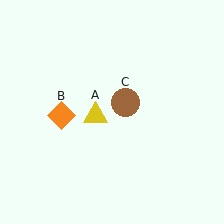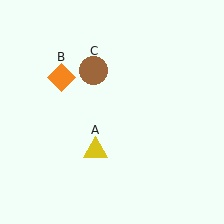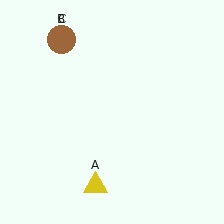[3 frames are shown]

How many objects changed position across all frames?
3 objects changed position: yellow triangle (object A), orange diamond (object B), brown circle (object C).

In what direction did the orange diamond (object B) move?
The orange diamond (object B) moved up.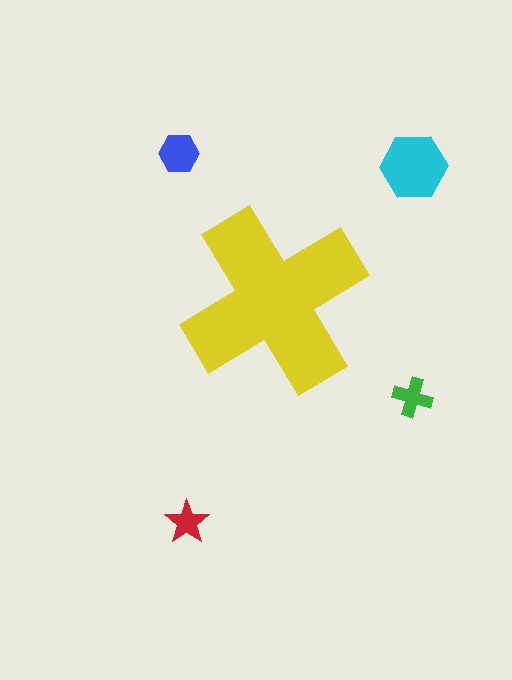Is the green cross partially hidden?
No, the green cross is fully visible.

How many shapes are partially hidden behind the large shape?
0 shapes are partially hidden.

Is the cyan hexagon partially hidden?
No, the cyan hexagon is fully visible.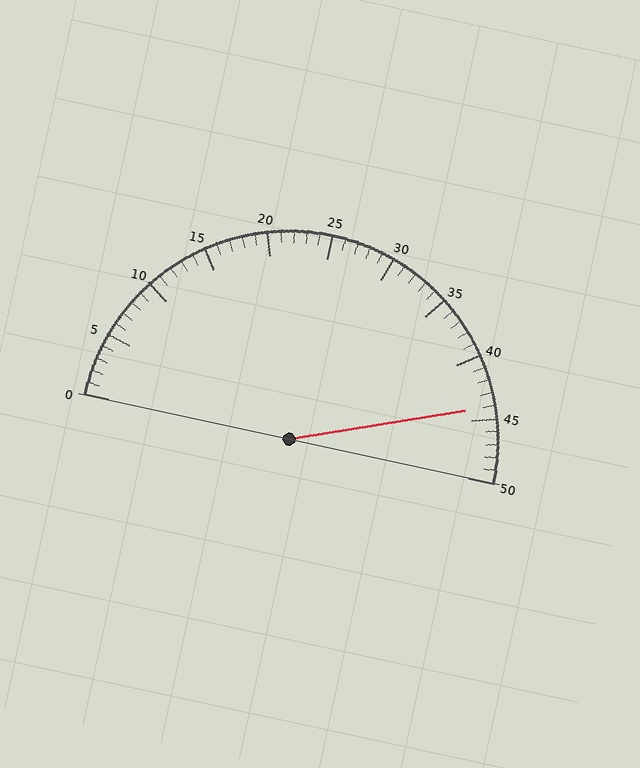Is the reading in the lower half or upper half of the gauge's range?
The reading is in the upper half of the range (0 to 50).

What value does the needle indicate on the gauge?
The needle indicates approximately 44.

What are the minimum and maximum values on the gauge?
The gauge ranges from 0 to 50.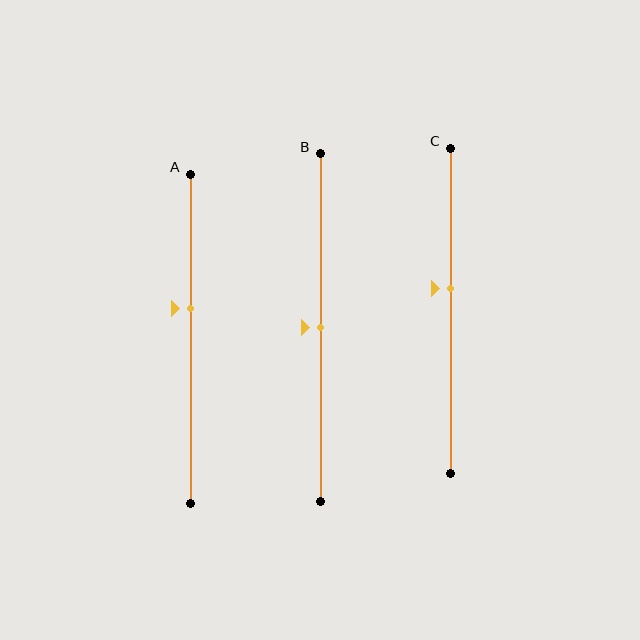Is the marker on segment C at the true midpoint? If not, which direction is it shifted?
No, the marker on segment C is shifted upward by about 7% of the segment length.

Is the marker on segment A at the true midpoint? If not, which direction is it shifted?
No, the marker on segment A is shifted upward by about 9% of the segment length.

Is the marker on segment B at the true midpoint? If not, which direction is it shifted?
Yes, the marker on segment B is at the true midpoint.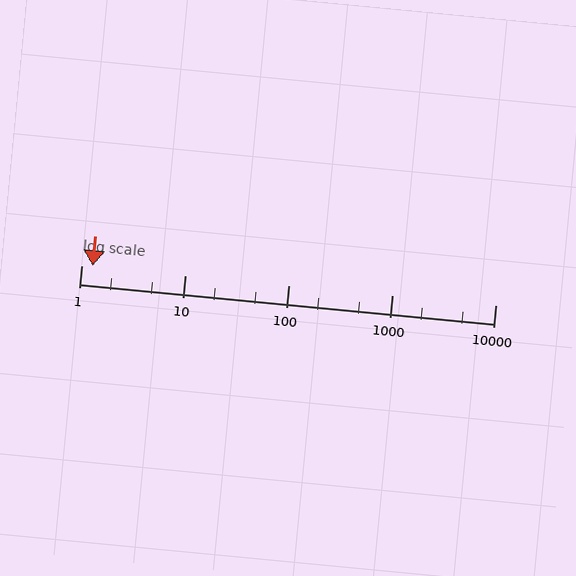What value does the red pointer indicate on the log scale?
The pointer indicates approximately 1.3.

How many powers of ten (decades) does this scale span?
The scale spans 4 decades, from 1 to 10000.